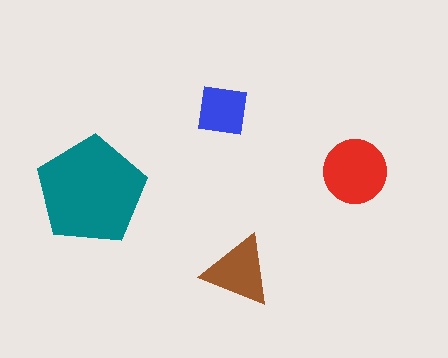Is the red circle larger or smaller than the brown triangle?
Larger.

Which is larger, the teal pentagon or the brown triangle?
The teal pentagon.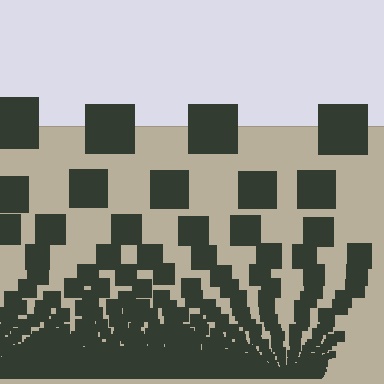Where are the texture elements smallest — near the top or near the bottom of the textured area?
Near the bottom.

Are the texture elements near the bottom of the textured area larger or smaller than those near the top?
Smaller. The gradient is inverted — elements near the bottom are smaller and denser.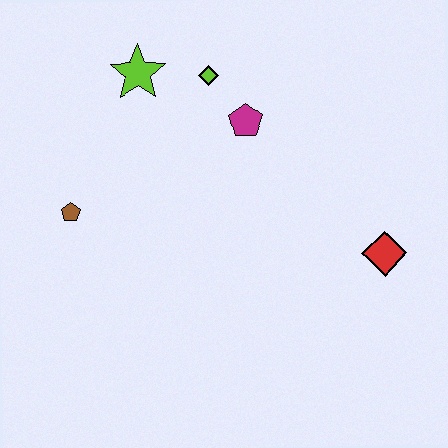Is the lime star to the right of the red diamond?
No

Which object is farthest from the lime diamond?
The red diamond is farthest from the lime diamond.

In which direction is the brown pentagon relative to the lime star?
The brown pentagon is below the lime star.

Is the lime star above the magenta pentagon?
Yes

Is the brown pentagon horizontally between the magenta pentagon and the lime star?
No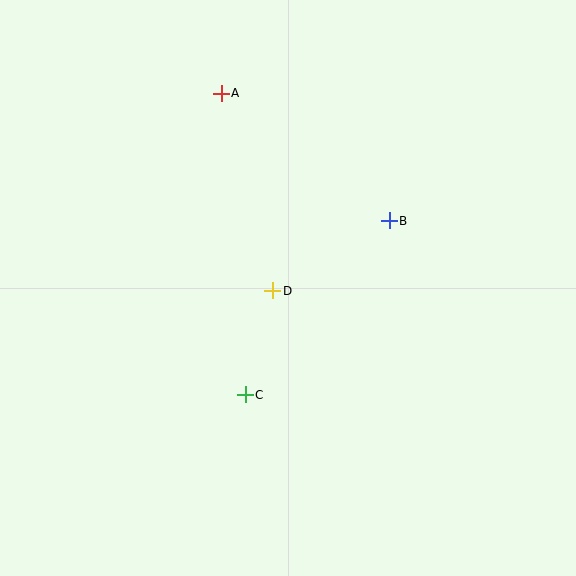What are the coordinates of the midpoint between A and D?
The midpoint between A and D is at (247, 192).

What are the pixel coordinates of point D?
Point D is at (273, 291).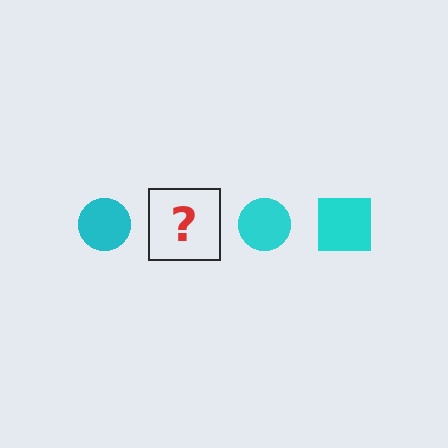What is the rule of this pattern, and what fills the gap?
The rule is that the pattern cycles through circle, square shapes in cyan. The gap should be filled with a cyan square.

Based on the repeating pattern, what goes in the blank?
The blank should be a cyan square.